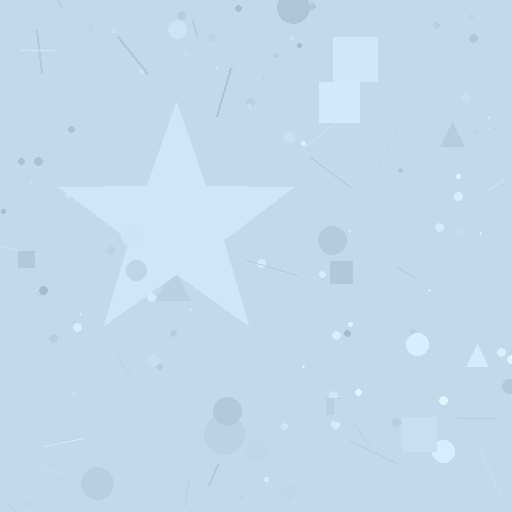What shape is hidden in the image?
A star is hidden in the image.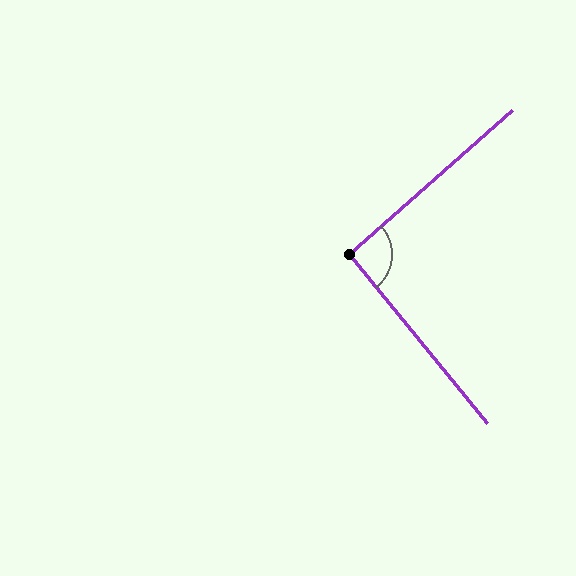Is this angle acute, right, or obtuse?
It is approximately a right angle.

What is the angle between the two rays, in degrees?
Approximately 92 degrees.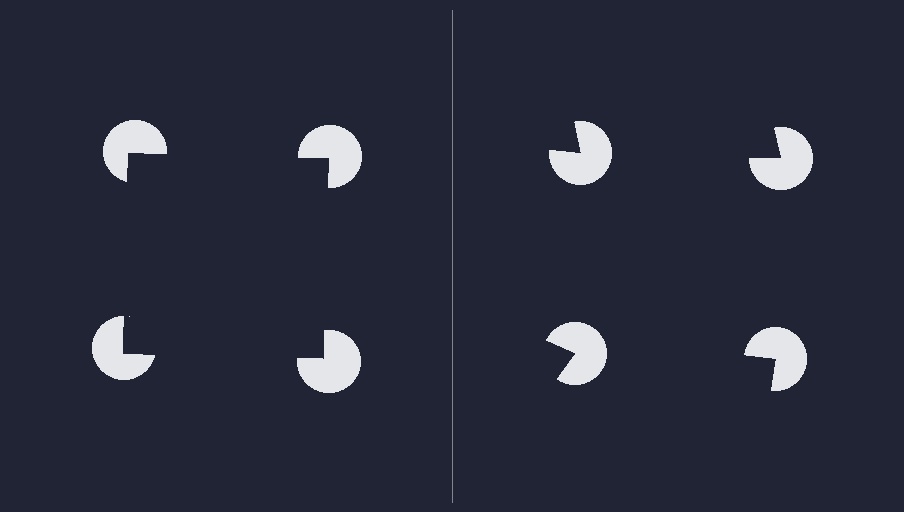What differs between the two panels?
The pac-man discs are positioned identically on both sides; only the wedge orientations differ. On the left they align to a square; on the right they are misaligned.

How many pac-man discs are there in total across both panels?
8 — 4 on each side.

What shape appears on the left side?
An illusory square.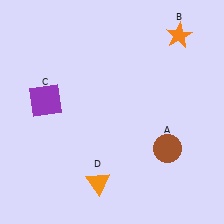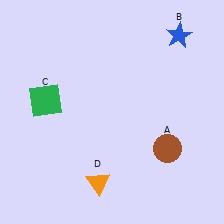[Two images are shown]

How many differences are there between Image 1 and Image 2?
There are 2 differences between the two images.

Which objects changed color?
B changed from orange to blue. C changed from purple to green.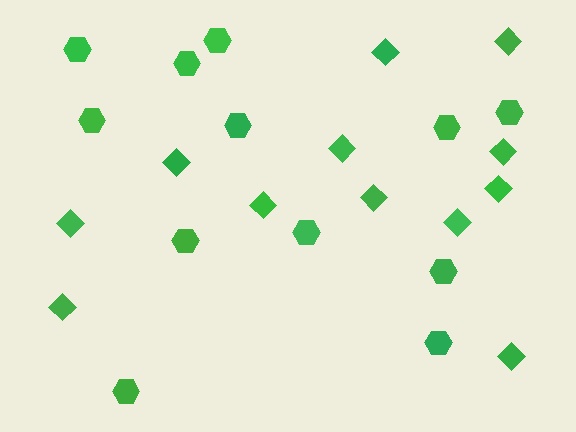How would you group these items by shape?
There are 2 groups: one group of diamonds (12) and one group of hexagons (12).